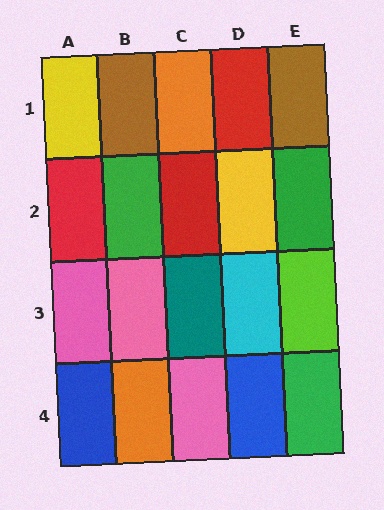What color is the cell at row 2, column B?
Green.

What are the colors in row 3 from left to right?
Pink, pink, teal, cyan, lime.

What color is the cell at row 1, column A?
Yellow.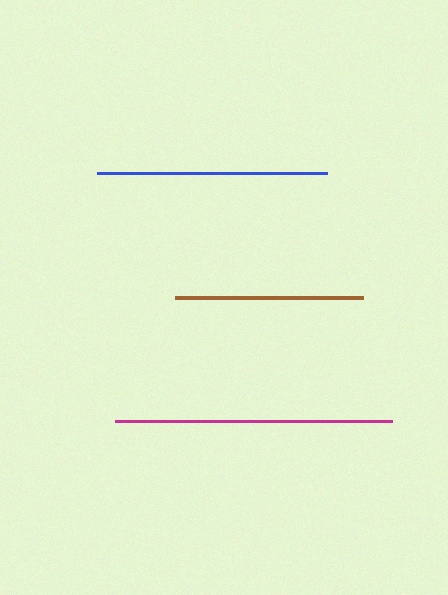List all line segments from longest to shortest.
From longest to shortest: magenta, blue, brown.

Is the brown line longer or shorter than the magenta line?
The magenta line is longer than the brown line.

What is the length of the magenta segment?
The magenta segment is approximately 278 pixels long.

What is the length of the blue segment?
The blue segment is approximately 230 pixels long.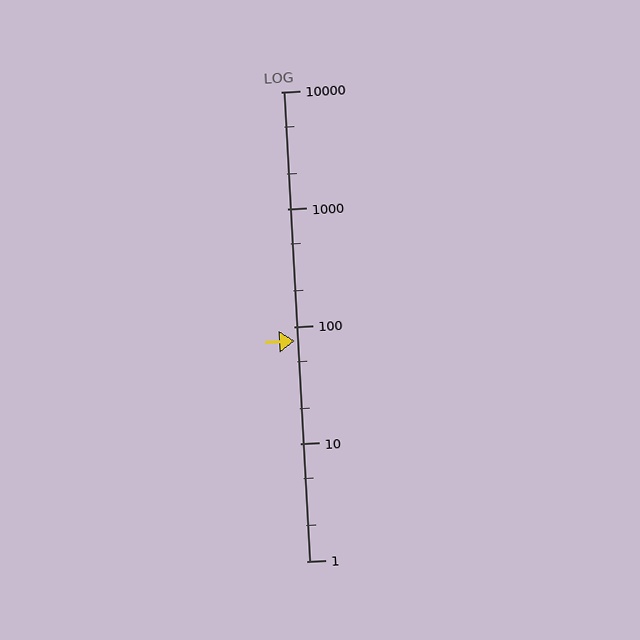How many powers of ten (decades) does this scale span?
The scale spans 4 decades, from 1 to 10000.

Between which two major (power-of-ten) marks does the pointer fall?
The pointer is between 10 and 100.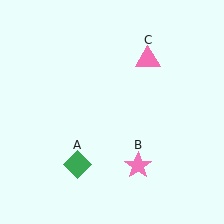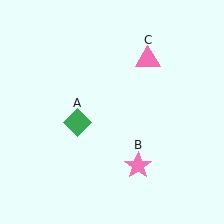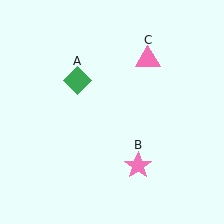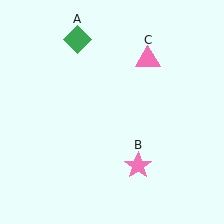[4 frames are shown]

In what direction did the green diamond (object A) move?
The green diamond (object A) moved up.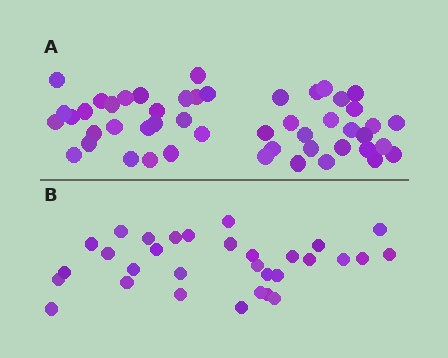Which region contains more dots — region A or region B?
Region A (the top region) has more dots.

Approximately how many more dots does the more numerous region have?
Region A has approximately 20 more dots than region B.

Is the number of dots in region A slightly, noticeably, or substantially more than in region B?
Region A has substantially more. The ratio is roughly 1.6 to 1.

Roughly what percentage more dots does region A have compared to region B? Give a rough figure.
About 60% more.